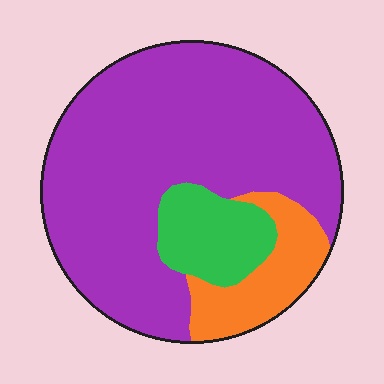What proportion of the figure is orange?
Orange takes up less than a quarter of the figure.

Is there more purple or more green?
Purple.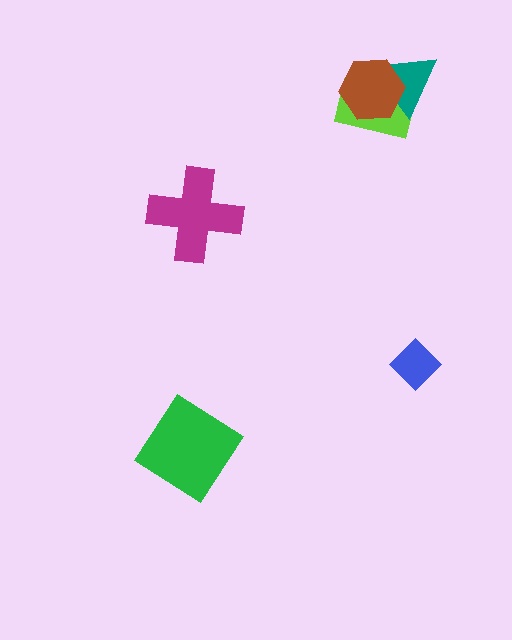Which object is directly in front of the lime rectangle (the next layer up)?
The teal triangle is directly in front of the lime rectangle.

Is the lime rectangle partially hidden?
Yes, it is partially covered by another shape.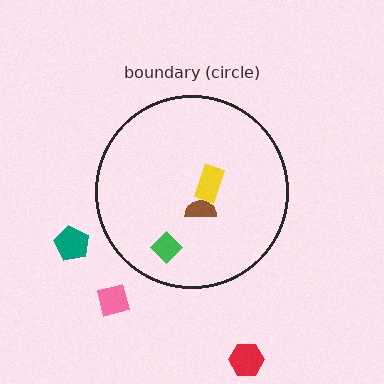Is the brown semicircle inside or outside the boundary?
Inside.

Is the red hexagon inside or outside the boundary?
Outside.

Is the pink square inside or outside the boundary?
Outside.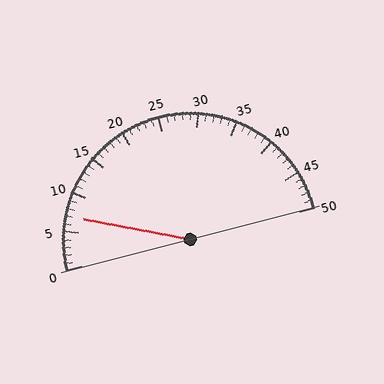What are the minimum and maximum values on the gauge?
The gauge ranges from 0 to 50.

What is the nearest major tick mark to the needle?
The nearest major tick mark is 5.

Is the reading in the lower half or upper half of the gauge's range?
The reading is in the lower half of the range (0 to 50).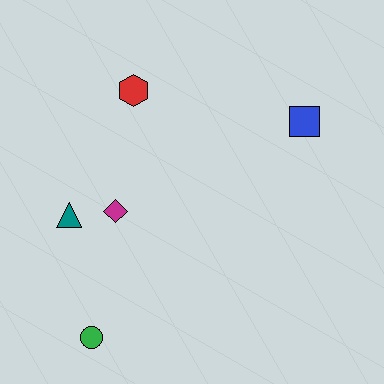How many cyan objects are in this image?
There are no cyan objects.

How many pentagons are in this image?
There are no pentagons.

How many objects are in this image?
There are 5 objects.